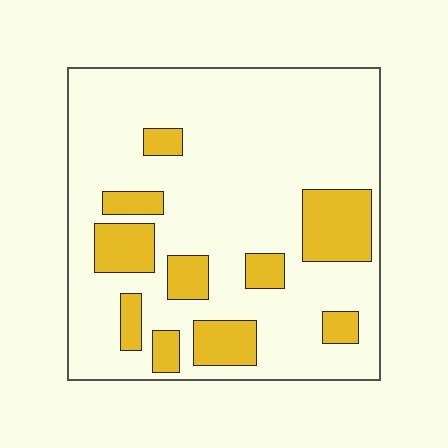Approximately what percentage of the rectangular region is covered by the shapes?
Approximately 20%.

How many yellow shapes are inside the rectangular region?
10.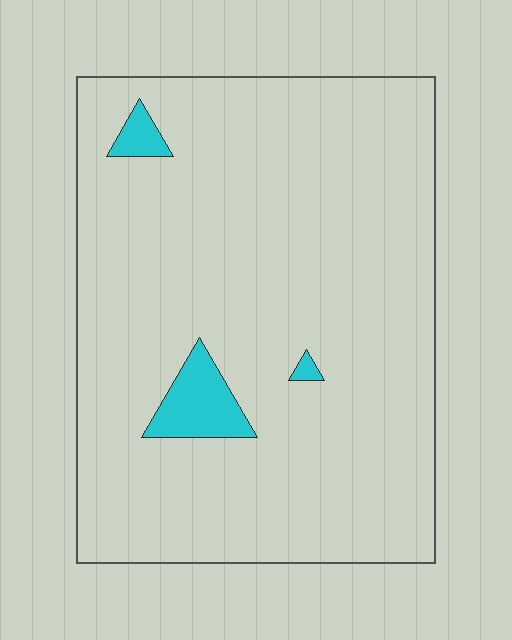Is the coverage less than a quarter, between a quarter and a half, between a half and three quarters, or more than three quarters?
Less than a quarter.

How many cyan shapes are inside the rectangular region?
3.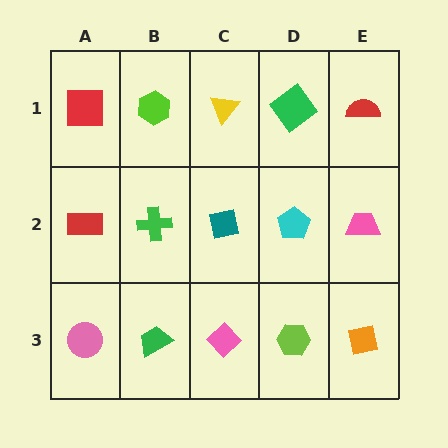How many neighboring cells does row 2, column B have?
4.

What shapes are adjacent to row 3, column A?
A red rectangle (row 2, column A), a green trapezoid (row 3, column B).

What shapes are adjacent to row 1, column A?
A red rectangle (row 2, column A), a lime hexagon (row 1, column B).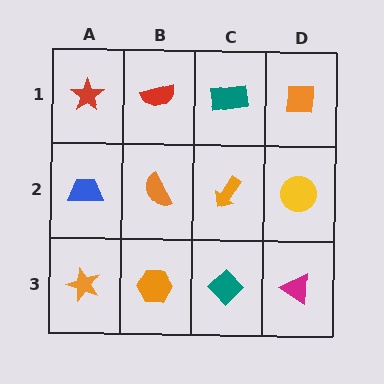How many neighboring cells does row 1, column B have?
3.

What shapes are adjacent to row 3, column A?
A blue trapezoid (row 2, column A), an orange hexagon (row 3, column B).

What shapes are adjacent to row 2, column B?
A red semicircle (row 1, column B), an orange hexagon (row 3, column B), a blue trapezoid (row 2, column A), an orange arrow (row 2, column C).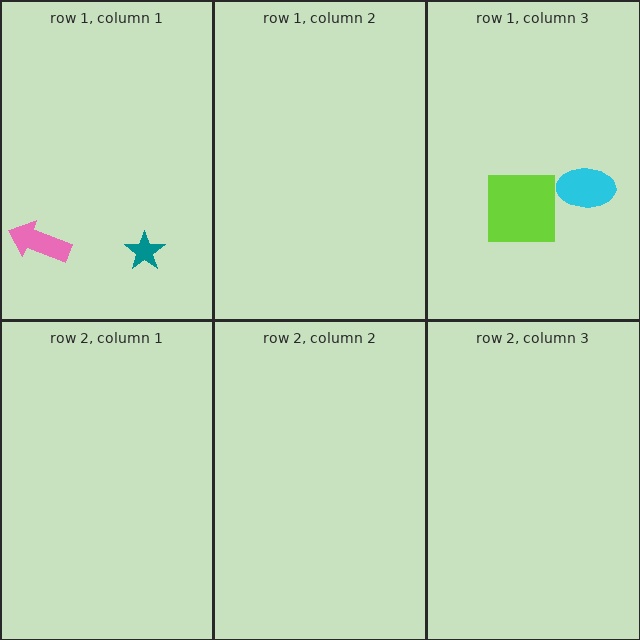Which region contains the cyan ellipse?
The row 1, column 3 region.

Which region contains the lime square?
The row 1, column 3 region.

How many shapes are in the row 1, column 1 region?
2.